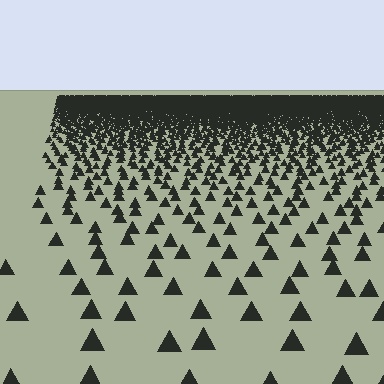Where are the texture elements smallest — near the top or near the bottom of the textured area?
Near the top.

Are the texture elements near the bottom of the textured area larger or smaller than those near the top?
Larger. Near the bottom, elements are closer to the viewer and appear at a bigger on-screen size.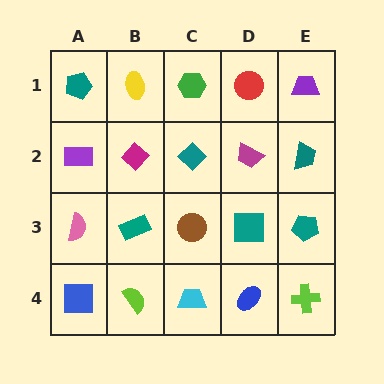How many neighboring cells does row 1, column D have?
3.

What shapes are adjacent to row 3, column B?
A magenta diamond (row 2, column B), a lime semicircle (row 4, column B), a pink semicircle (row 3, column A), a brown circle (row 3, column C).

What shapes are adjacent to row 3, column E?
A teal trapezoid (row 2, column E), a lime cross (row 4, column E), a teal square (row 3, column D).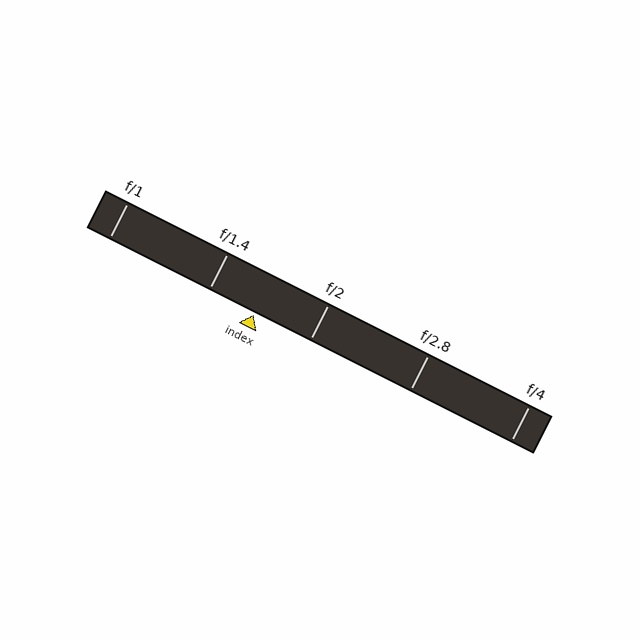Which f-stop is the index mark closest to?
The index mark is closest to f/1.4.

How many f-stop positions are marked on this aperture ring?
There are 5 f-stop positions marked.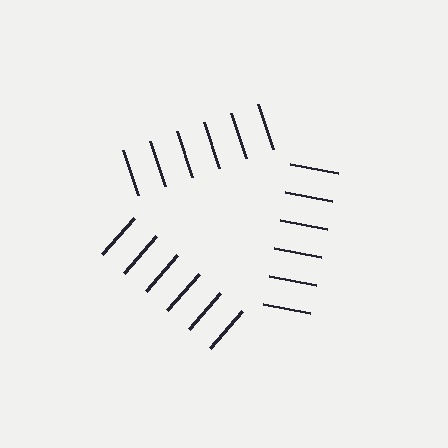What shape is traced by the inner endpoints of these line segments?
An illusory triangle — the line segments terminate on its edges but no continuous stroke is drawn.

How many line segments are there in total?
18 — 6 along each of the 3 edges.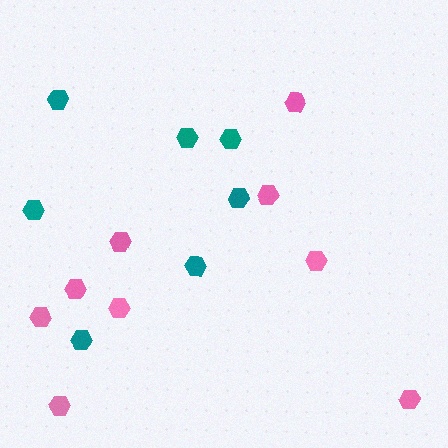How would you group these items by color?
There are 2 groups: one group of teal hexagons (7) and one group of pink hexagons (9).